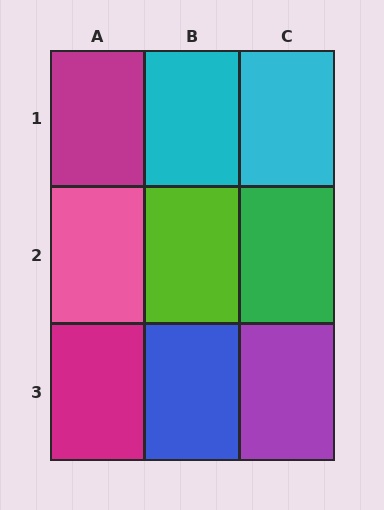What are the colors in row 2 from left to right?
Pink, lime, green.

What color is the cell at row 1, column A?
Magenta.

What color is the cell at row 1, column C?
Cyan.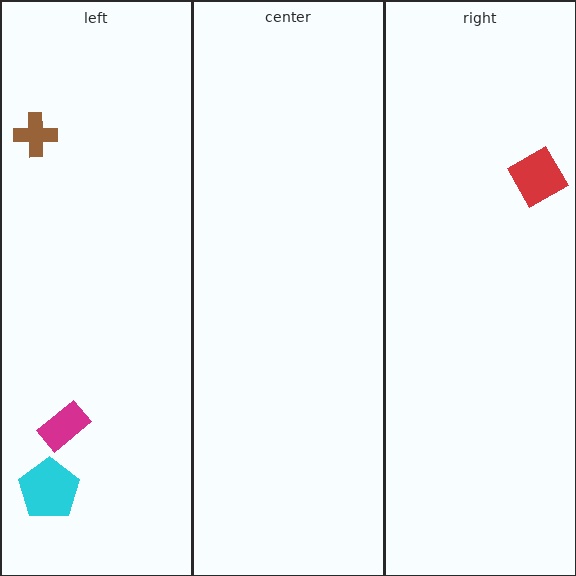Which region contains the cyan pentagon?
The left region.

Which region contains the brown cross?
The left region.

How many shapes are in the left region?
3.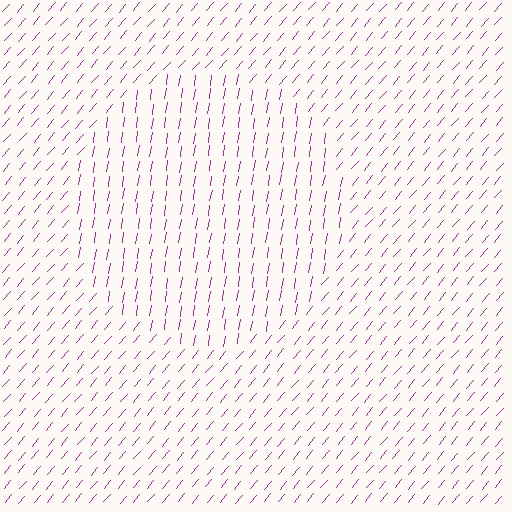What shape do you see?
I see a circle.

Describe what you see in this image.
The image is filled with small magenta line segments. A circle region in the image has lines oriented differently from the surrounding lines, creating a visible texture boundary.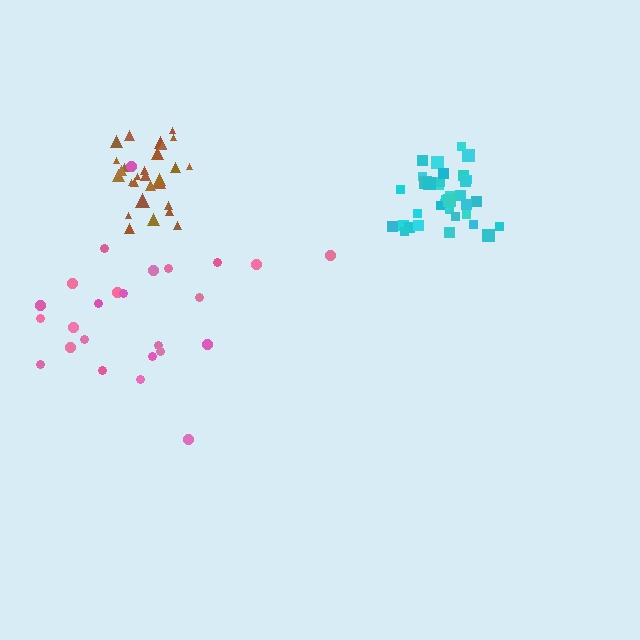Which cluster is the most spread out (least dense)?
Pink.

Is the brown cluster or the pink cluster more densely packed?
Brown.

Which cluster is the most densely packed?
Cyan.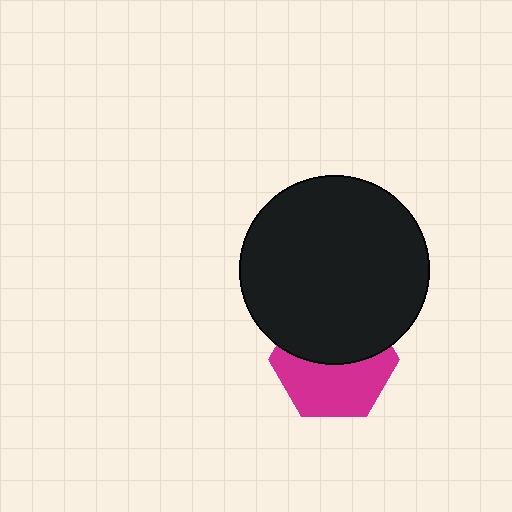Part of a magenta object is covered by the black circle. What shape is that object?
It is a hexagon.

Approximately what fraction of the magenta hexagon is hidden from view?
Roughly 48% of the magenta hexagon is hidden behind the black circle.